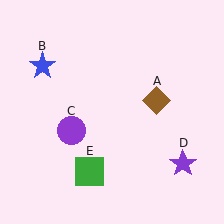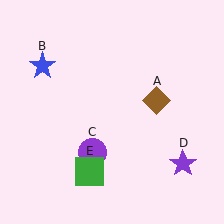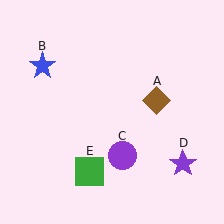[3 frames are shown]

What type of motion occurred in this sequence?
The purple circle (object C) rotated counterclockwise around the center of the scene.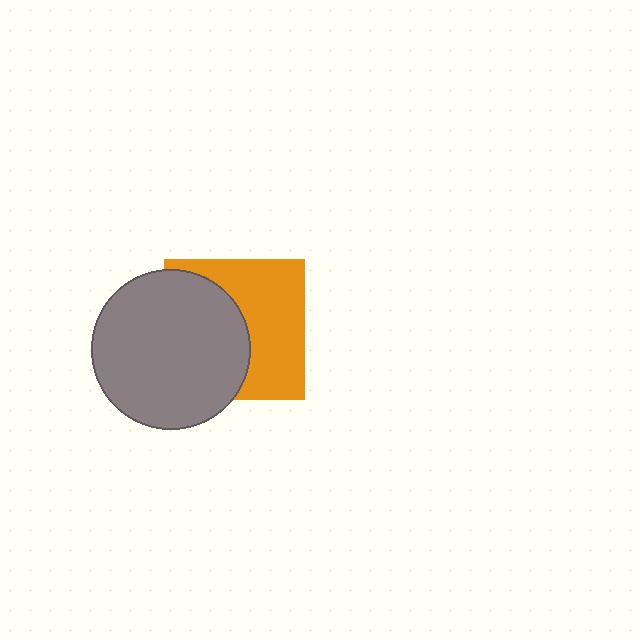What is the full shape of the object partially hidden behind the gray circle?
The partially hidden object is an orange square.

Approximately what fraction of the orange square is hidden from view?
Roughly 49% of the orange square is hidden behind the gray circle.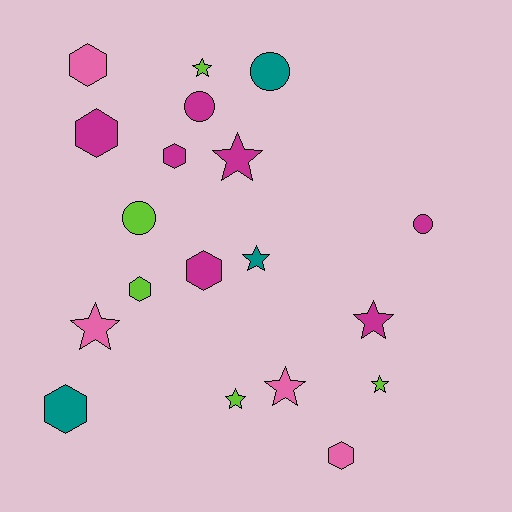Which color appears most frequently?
Magenta, with 7 objects.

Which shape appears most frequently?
Star, with 8 objects.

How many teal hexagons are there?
There is 1 teal hexagon.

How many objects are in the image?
There are 19 objects.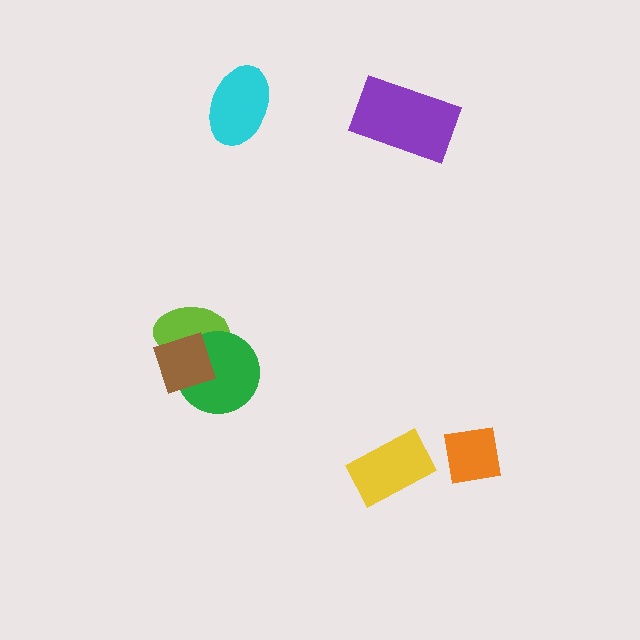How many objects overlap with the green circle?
2 objects overlap with the green circle.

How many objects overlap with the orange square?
0 objects overlap with the orange square.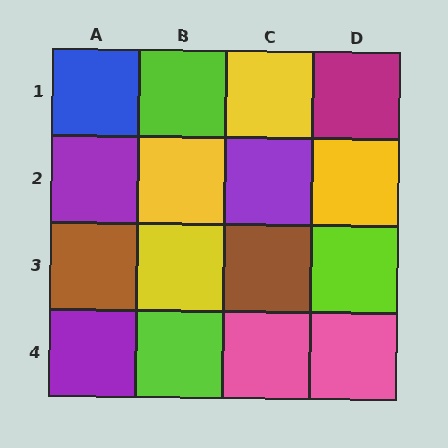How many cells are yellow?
4 cells are yellow.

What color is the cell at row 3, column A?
Brown.